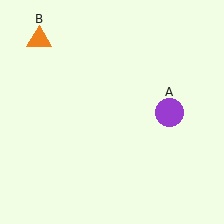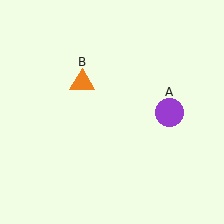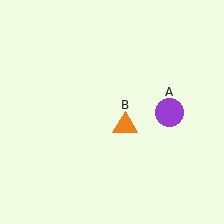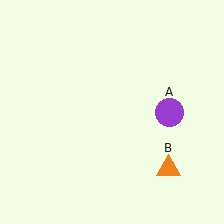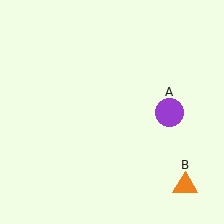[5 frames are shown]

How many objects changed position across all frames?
1 object changed position: orange triangle (object B).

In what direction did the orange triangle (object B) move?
The orange triangle (object B) moved down and to the right.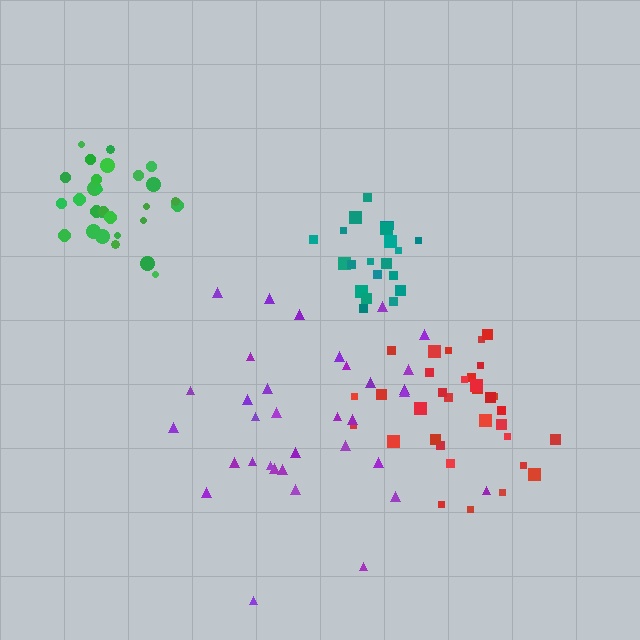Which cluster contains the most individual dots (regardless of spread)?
Purple (34).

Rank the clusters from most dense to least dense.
green, teal, red, purple.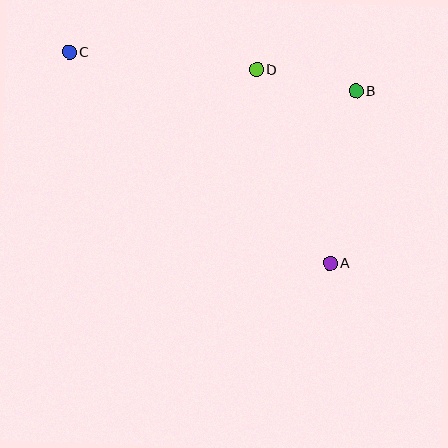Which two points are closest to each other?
Points B and D are closest to each other.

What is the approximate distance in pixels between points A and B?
The distance between A and B is approximately 174 pixels.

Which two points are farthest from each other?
Points A and C are farthest from each other.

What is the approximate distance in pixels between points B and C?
The distance between B and C is approximately 290 pixels.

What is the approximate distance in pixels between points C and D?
The distance between C and D is approximately 189 pixels.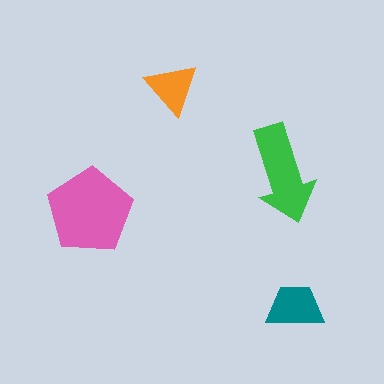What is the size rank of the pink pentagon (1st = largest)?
1st.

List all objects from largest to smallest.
The pink pentagon, the green arrow, the teal trapezoid, the orange triangle.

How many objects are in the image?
There are 4 objects in the image.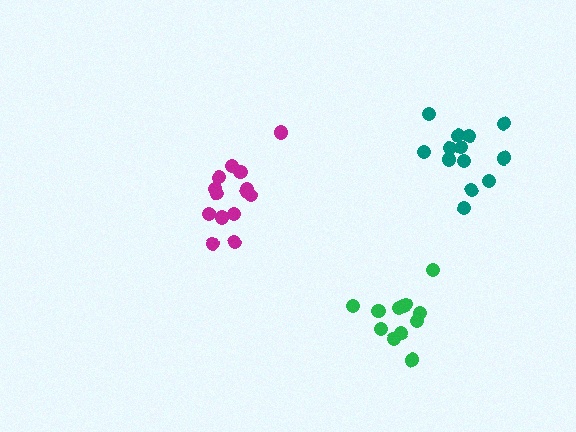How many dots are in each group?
Group 1: 14 dots, Group 2: 13 dots, Group 3: 12 dots (39 total).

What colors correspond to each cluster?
The clusters are colored: magenta, teal, green.